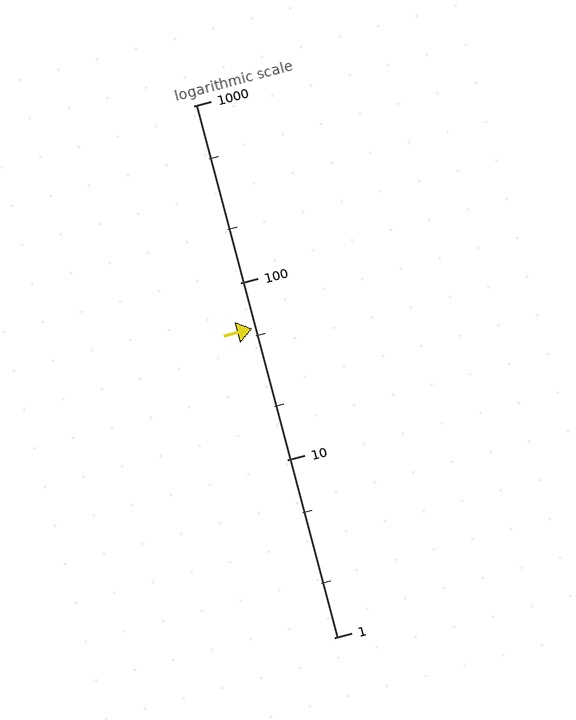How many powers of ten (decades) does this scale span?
The scale spans 3 decades, from 1 to 1000.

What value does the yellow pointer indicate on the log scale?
The pointer indicates approximately 55.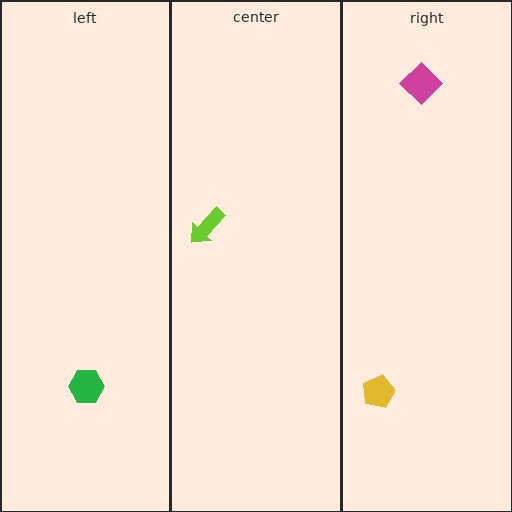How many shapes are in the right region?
2.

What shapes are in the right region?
The yellow pentagon, the magenta diamond.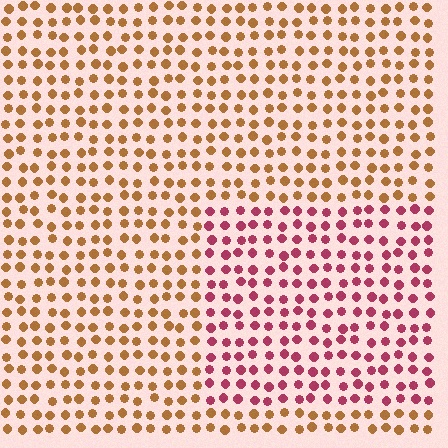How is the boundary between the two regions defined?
The boundary is defined purely by a slight shift in hue (about 51 degrees). Spacing, size, and orientation are identical on both sides.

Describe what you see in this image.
The image is filled with small brown elements in a uniform arrangement. A rectangle-shaped region is visible where the elements are tinted to a slightly different hue, forming a subtle color boundary.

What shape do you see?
I see a rectangle.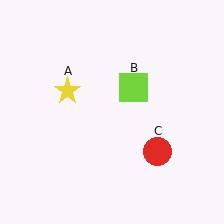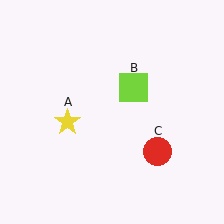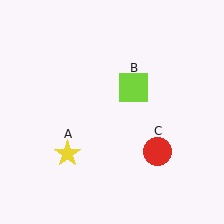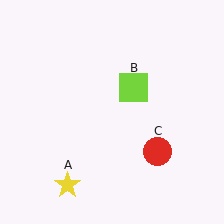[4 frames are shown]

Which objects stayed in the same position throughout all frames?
Lime square (object B) and red circle (object C) remained stationary.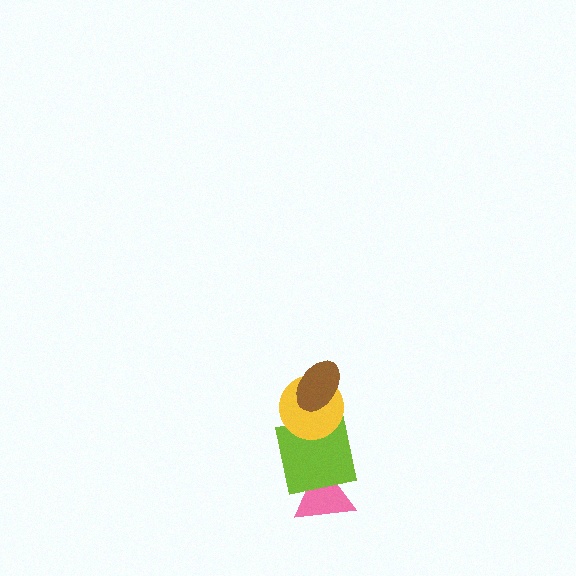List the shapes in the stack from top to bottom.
From top to bottom: the brown ellipse, the yellow circle, the lime square, the pink triangle.